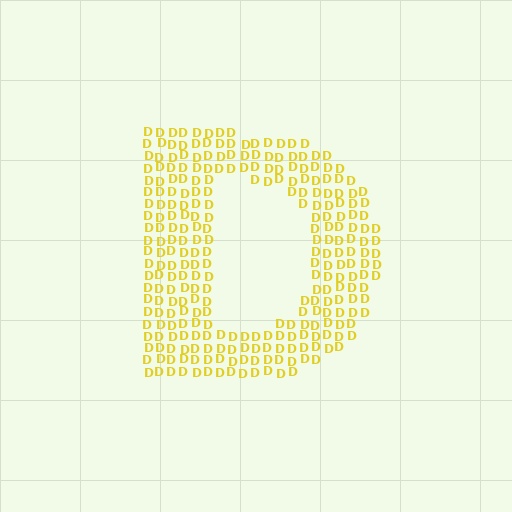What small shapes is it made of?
It is made of small letter D's.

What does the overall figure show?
The overall figure shows the letter D.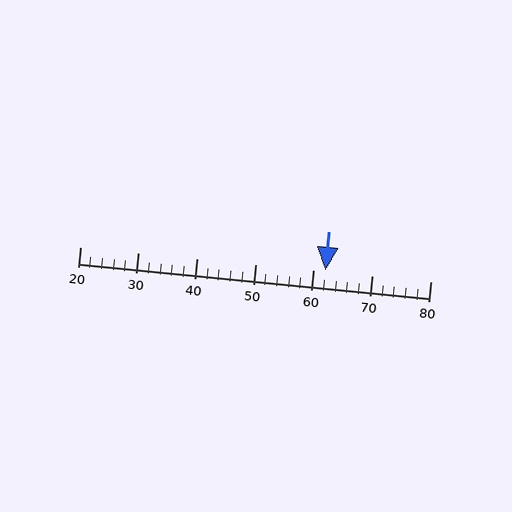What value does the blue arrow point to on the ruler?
The blue arrow points to approximately 62.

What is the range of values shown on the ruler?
The ruler shows values from 20 to 80.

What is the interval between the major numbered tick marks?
The major tick marks are spaced 10 units apart.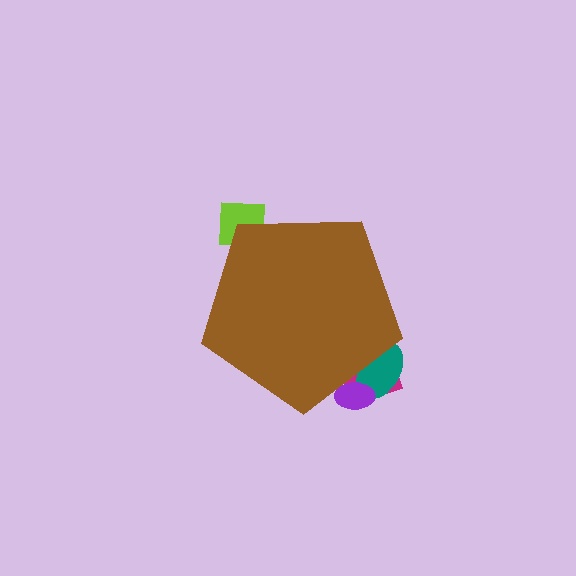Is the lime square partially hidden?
Yes, the lime square is partially hidden behind the brown pentagon.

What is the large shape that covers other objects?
A brown pentagon.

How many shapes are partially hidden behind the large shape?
4 shapes are partially hidden.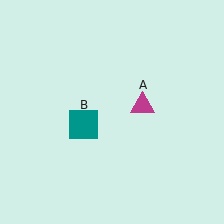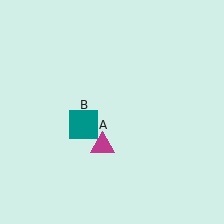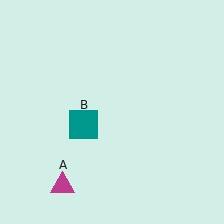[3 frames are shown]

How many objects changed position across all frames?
1 object changed position: magenta triangle (object A).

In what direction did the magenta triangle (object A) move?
The magenta triangle (object A) moved down and to the left.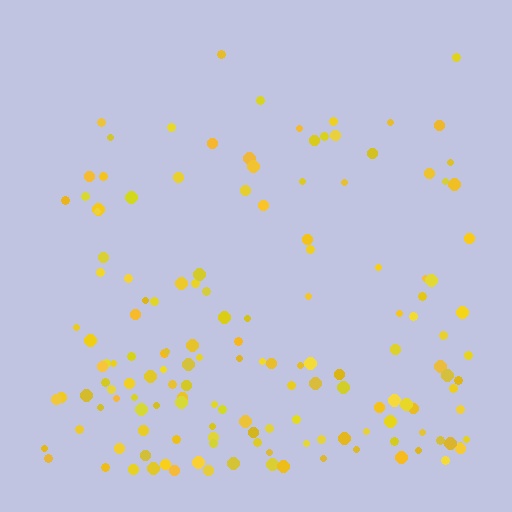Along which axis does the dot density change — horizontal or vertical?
Vertical.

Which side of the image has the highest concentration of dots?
The bottom.